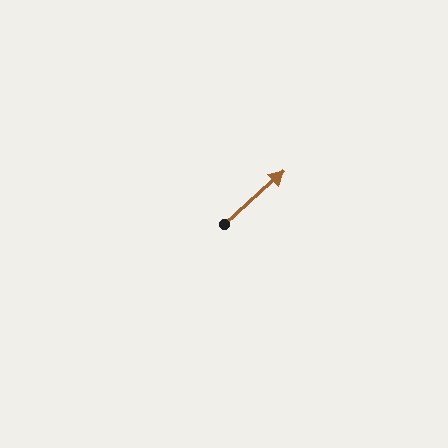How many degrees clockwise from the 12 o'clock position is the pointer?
Approximately 48 degrees.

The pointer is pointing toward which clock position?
Roughly 2 o'clock.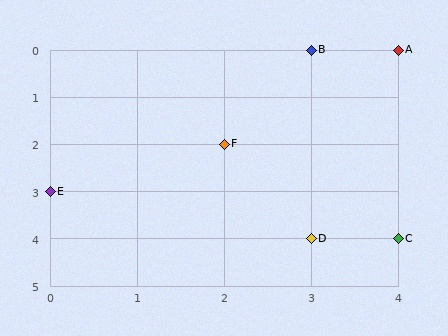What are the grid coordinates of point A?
Point A is at grid coordinates (4, 0).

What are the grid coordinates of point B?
Point B is at grid coordinates (3, 0).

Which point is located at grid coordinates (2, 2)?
Point F is at (2, 2).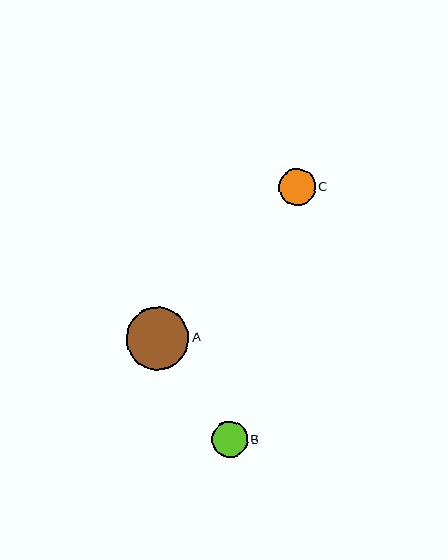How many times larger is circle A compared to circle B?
Circle A is approximately 1.7 times the size of circle B.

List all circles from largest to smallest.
From largest to smallest: A, C, B.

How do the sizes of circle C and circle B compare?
Circle C and circle B are approximately the same size.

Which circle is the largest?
Circle A is the largest with a size of approximately 62 pixels.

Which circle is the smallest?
Circle B is the smallest with a size of approximately 36 pixels.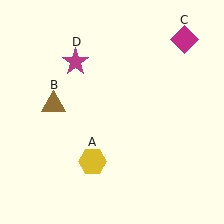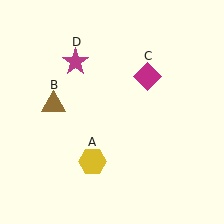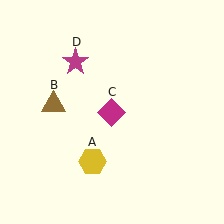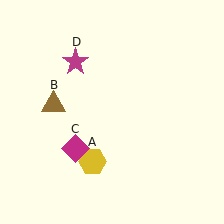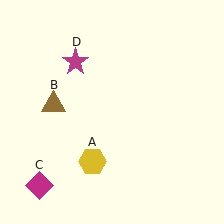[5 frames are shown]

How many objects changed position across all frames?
1 object changed position: magenta diamond (object C).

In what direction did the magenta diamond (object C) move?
The magenta diamond (object C) moved down and to the left.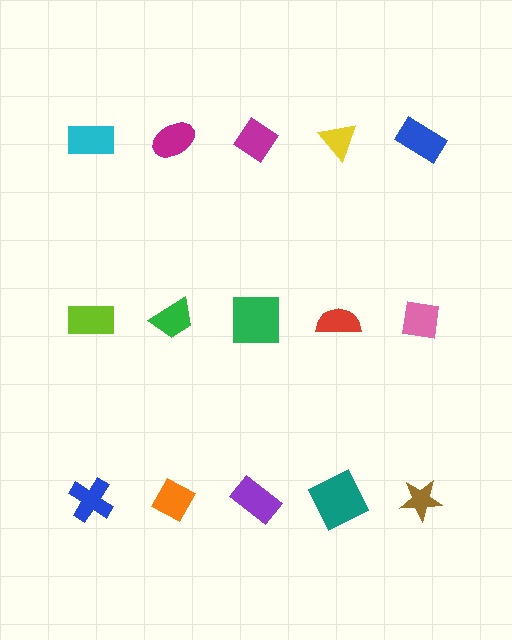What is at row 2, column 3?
A green square.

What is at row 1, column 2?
A magenta ellipse.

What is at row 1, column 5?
A blue rectangle.